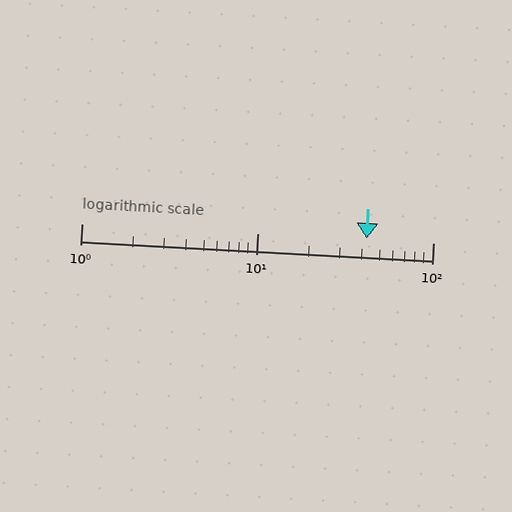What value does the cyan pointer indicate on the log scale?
The pointer indicates approximately 42.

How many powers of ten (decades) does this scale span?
The scale spans 2 decades, from 1 to 100.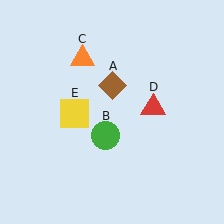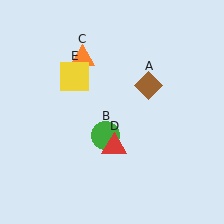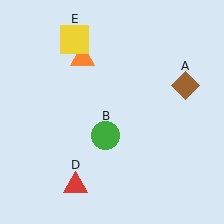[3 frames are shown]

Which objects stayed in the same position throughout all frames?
Green circle (object B) and orange triangle (object C) remained stationary.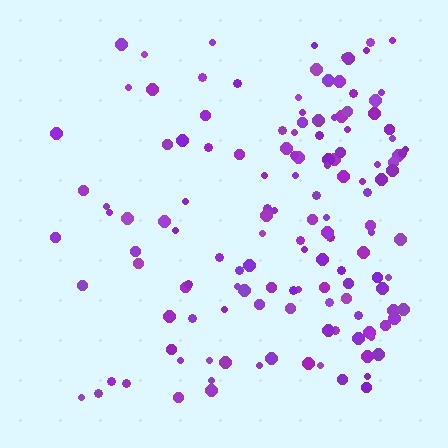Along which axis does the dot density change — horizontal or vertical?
Horizontal.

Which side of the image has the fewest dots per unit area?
The left.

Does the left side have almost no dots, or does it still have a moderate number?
Still a moderate number, just noticeably fewer than the right.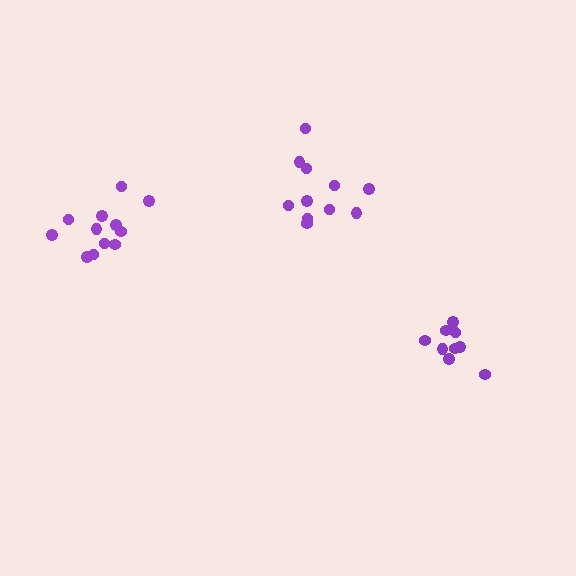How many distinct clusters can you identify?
There are 3 distinct clusters.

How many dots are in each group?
Group 1: 11 dots, Group 2: 12 dots, Group 3: 9 dots (32 total).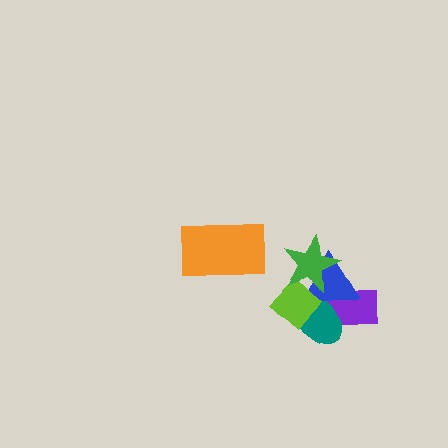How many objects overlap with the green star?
2 objects overlap with the green star.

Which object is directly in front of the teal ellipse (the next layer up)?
The blue triangle is directly in front of the teal ellipse.